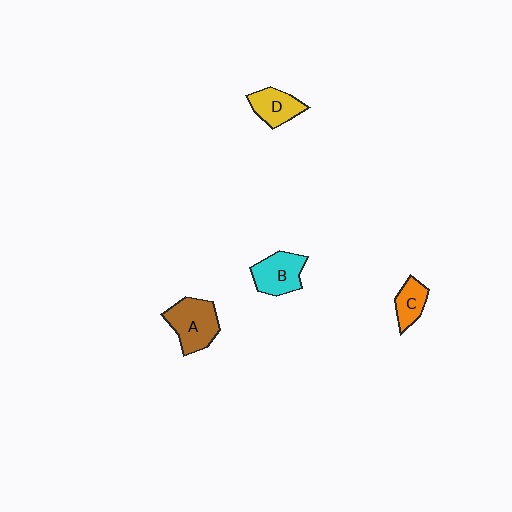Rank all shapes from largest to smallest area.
From largest to smallest: A (brown), B (cyan), D (yellow), C (orange).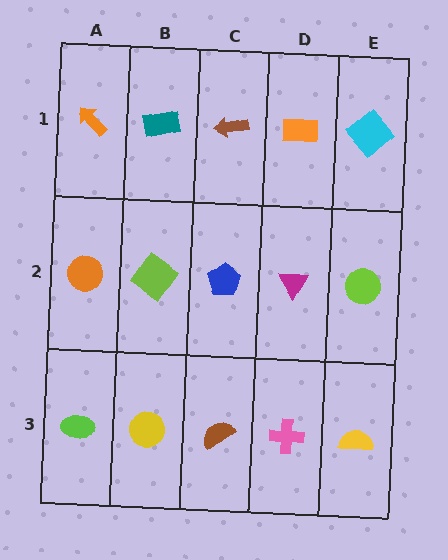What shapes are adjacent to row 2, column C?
A brown arrow (row 1, column C), a brown semicircle (row 3, column C), a lime diamond (row 2, column B), a magenta triangle (row 2, column D).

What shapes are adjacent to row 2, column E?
A cyan diamond (row 1, column E), a yellow semicircle (row 3, column E), a magenta triangle (row 2, column D).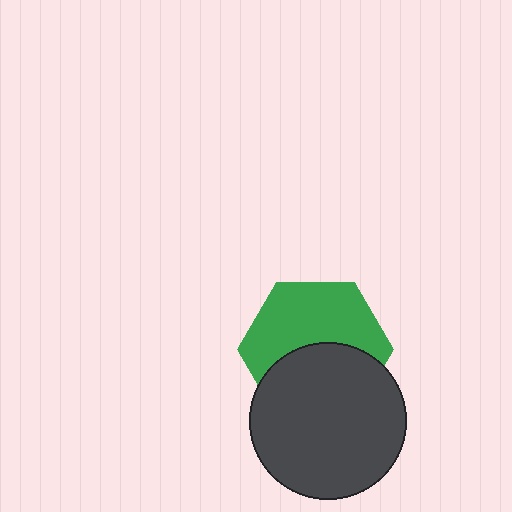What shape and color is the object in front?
The object in front is a dark gray circle.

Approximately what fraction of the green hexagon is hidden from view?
Roughly 45% of the green hexagon is hidden behind the dark gray circle.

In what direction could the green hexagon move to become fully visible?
The green hexagon could move up. That would shift it out from behind the dark gray circle entirely.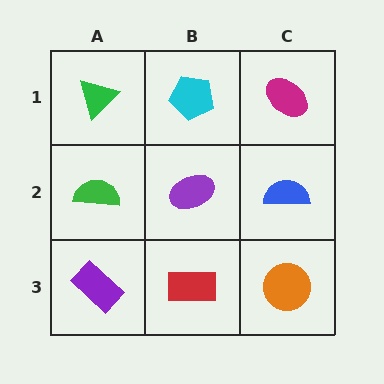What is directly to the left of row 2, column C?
A purple ellipse.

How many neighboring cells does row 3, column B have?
3.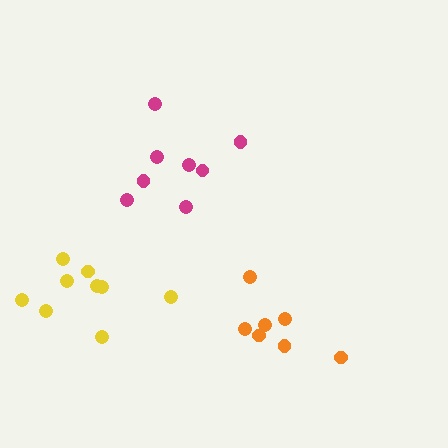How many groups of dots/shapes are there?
There are 3 groups.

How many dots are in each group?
Group 1: 8 dots, Group 2: 9 dots, Group 3: 7 dots (24 total).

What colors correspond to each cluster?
The clusters are colored: magenta, yellow, orange.